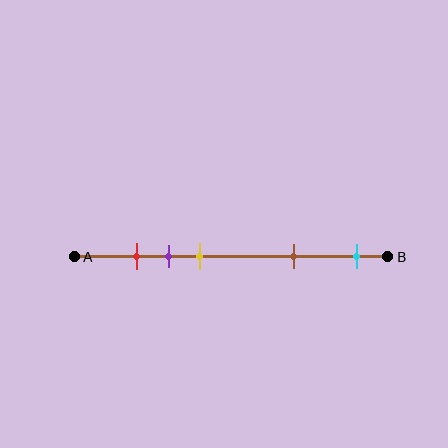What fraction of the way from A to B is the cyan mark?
The cyan mark is approximately 90% (0.9) of the way from A to B.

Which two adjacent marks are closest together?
The red and purple marks are the closest adjacent pair.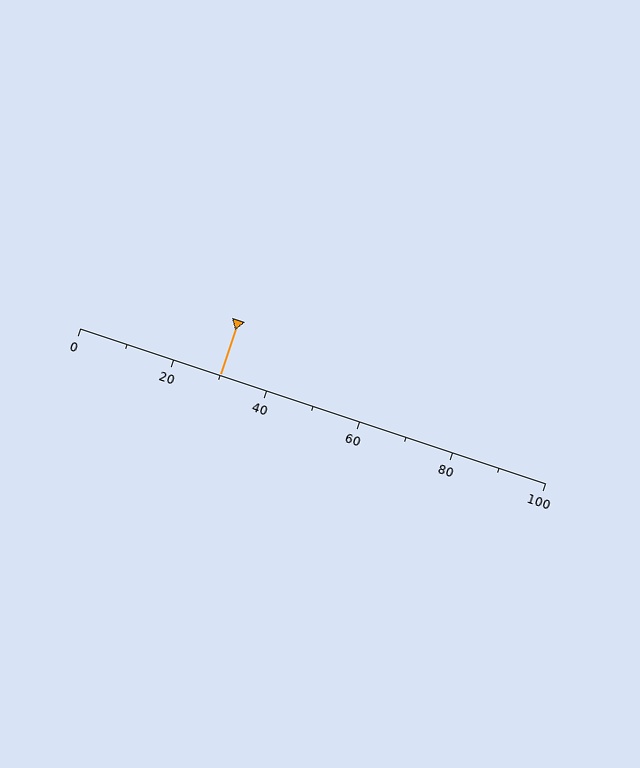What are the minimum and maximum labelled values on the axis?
The axis runs from 0 to 100.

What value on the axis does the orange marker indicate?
The marker indicates approximately 30.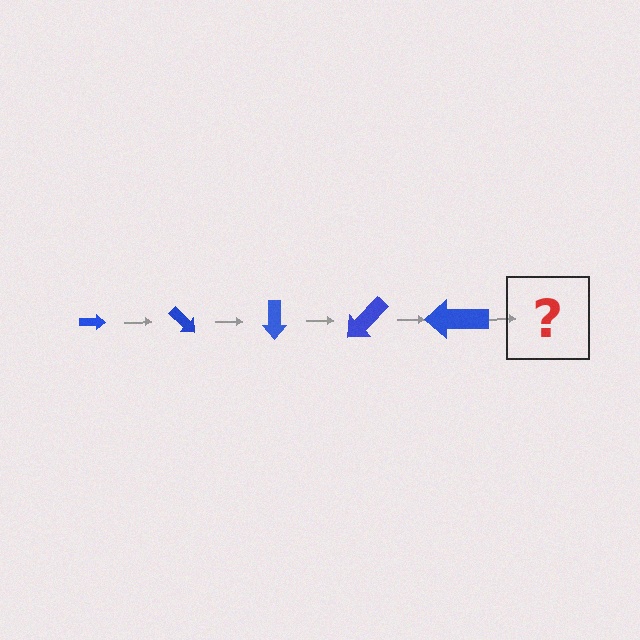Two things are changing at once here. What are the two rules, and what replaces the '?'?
The two rules are that the arrow grows larger each step and it rotates 45 degrees each step. The '?' should be an arrow, larger than the previous one and rotated 225 degrees from the start.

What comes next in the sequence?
The next element should be an arrow, larger than the previous one and rotated 225 degrees from the start.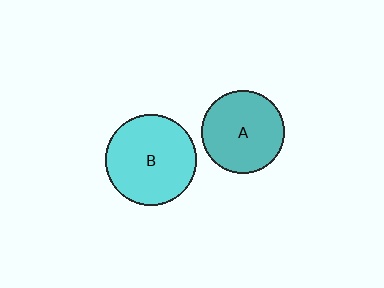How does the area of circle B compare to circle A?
Approximately 1.2 times.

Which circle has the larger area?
Circle B (cyan).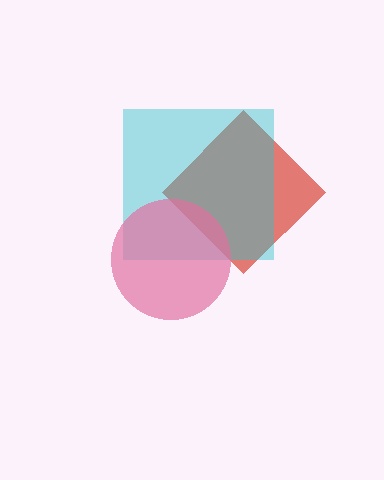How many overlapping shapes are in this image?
There are 3 overlapping shapes in the image.